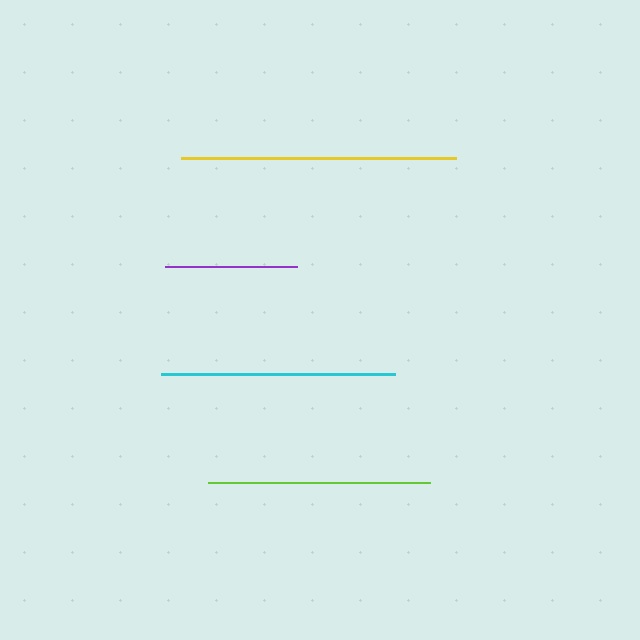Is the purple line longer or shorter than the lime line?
The lime line is longer than the purple line.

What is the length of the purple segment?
The purple segment is approximately 132 pixels long.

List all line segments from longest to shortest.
From longest to shortest: yellow, cyan, lime, purple.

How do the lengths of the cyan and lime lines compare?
The cyan and lime lines are approximately the same length.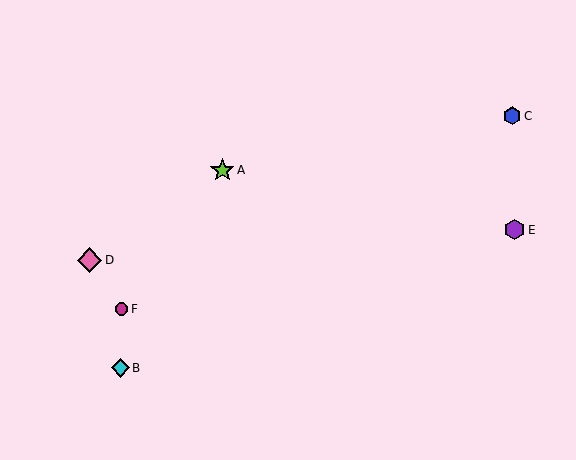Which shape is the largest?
The pink diamond (labeled D) is the largest.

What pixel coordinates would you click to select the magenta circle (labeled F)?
Click at (121, 309) to select the magenta circle F.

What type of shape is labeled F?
Shape F is a magenta circle.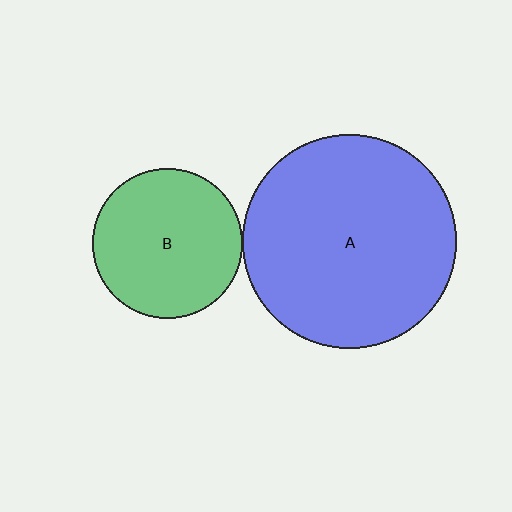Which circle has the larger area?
Circle A (blue).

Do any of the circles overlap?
No, none of the circles overlap.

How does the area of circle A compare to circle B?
Approximately 2.0 times.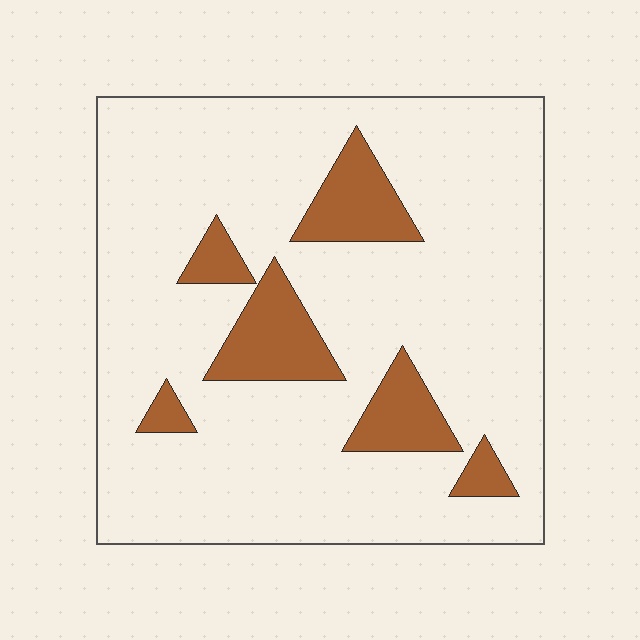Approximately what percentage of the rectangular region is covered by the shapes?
Approximately 15%.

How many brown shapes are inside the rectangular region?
6.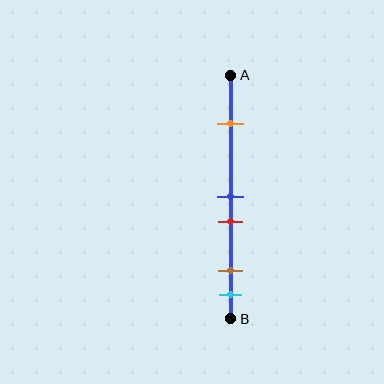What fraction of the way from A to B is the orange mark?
The orange mark is approximately 20% (0.2) of the way from A to B.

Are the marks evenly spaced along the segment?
No, the marks are not evenly spaced.